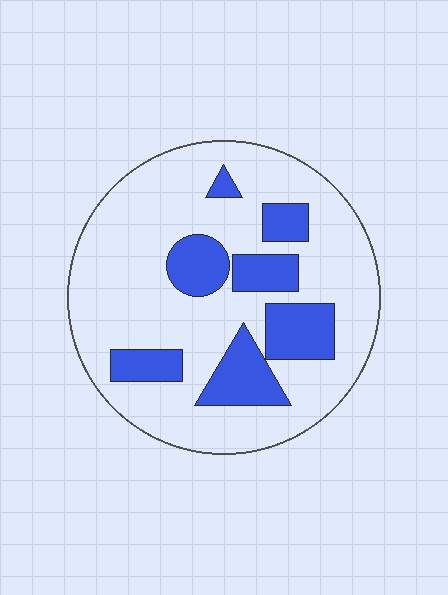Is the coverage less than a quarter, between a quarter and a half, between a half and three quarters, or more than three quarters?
Less than a quarter.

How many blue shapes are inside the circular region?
7.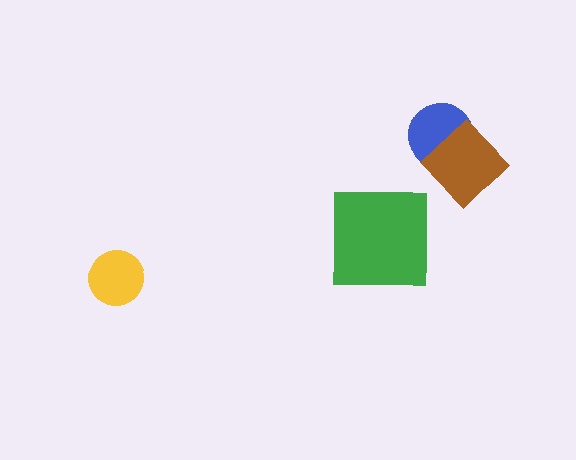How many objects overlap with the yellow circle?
0 objects overlap with the yellow circle.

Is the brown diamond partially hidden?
No, no other shape covers it.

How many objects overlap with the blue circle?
1 object overlaps with the blue circle.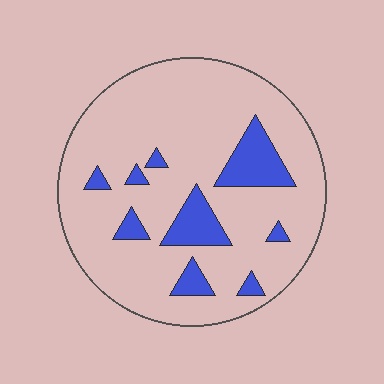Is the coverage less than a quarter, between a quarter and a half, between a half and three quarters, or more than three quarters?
Less than a quarter.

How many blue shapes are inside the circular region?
9.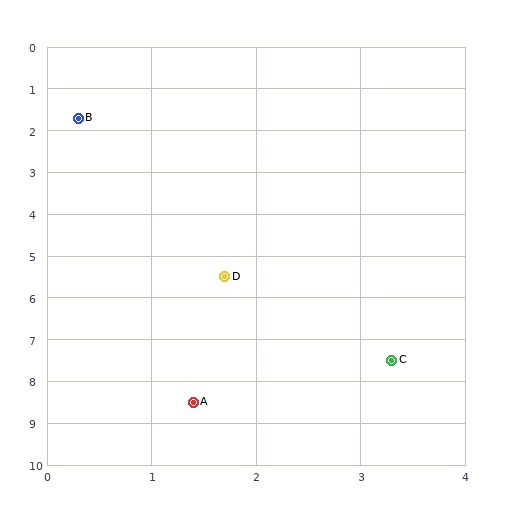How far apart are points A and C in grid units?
Points A and C are about 2.1 grid units apart.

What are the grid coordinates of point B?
Point B is at approximately (0.3, 1.7).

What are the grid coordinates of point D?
Point D is at approximately (1.7, 5.5).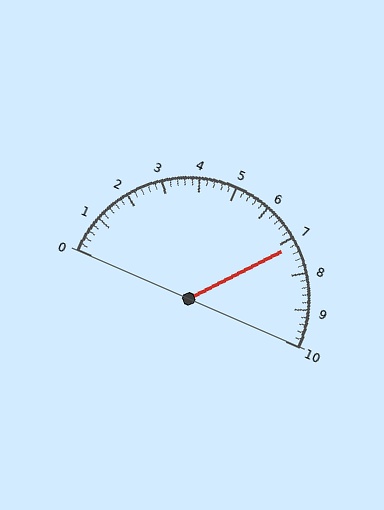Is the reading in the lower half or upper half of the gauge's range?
The reading is in the upper half of the range (0 to 10).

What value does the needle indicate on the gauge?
The needle indicates approximately 7.2.